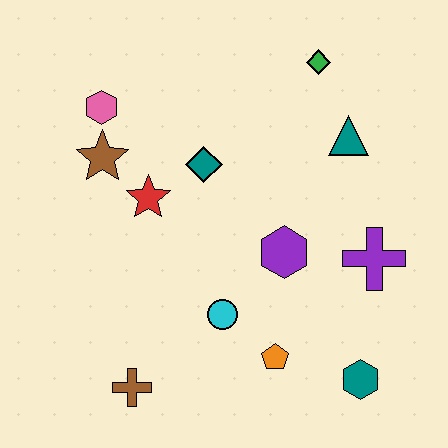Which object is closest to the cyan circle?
The orange pentagon is closest to the cyan circle.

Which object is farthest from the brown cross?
The green diamond is farthest from the brown cross.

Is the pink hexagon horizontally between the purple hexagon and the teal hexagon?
No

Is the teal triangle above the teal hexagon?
Yes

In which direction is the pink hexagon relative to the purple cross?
The pink hexagon is to the left of the purple cross.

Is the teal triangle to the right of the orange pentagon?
Yes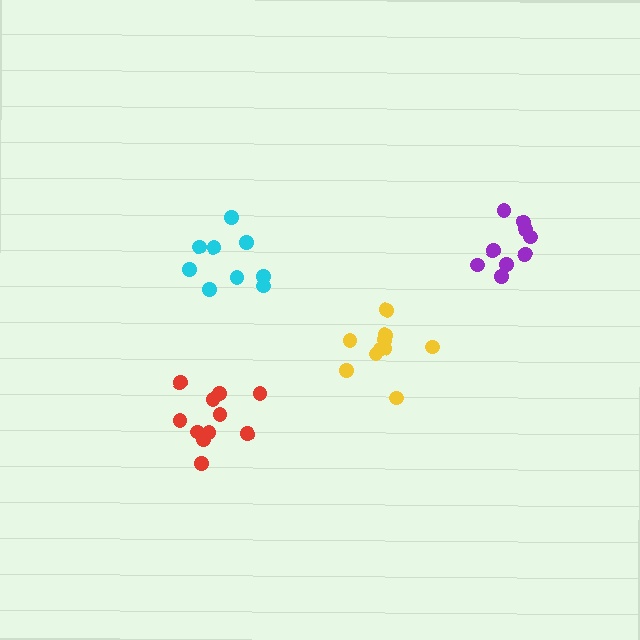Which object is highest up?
The purple cluster is topmost.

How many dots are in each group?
Group 1: 11 dots, Group 2: 10 dots, Group 3: 9 dots, Group 4: 10 dots (40 total).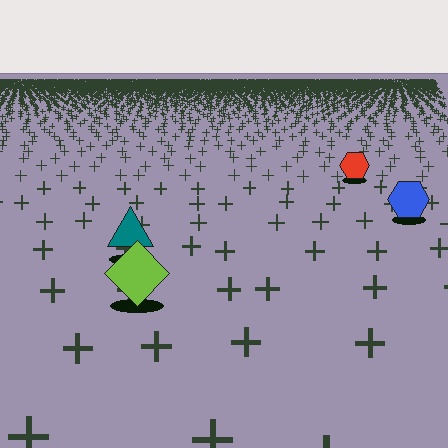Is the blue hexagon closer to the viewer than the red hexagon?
Yes. The blue hexagon is closer — you can tell from the texture gradient: the ground texture is coarser near it.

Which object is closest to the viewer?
The lime diamond is closest. The texture marks near it are larger and more spread out.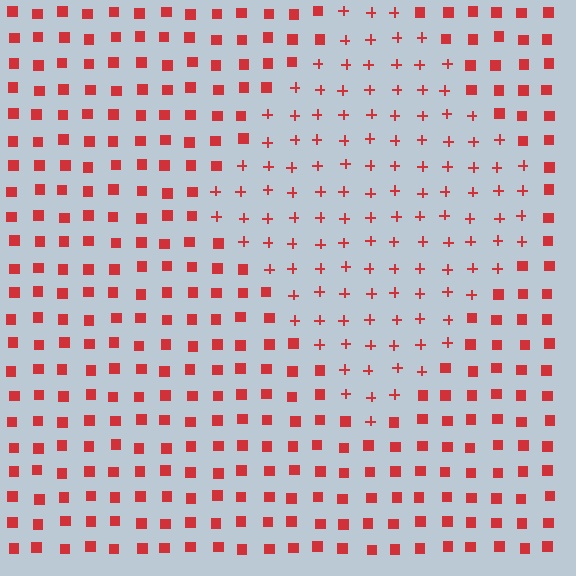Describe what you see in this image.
The image is filled with small red elements arranged in a uniform grid. A diamond-shaped region contains plus signs, while the surrounding area contains squares. The boundary is defined purely by the change in element shape.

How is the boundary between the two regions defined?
The boundary is defined by a change in element shape: plus signs inside vs. squares outside. All elements share the same color and spacing.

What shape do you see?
I see a diamond.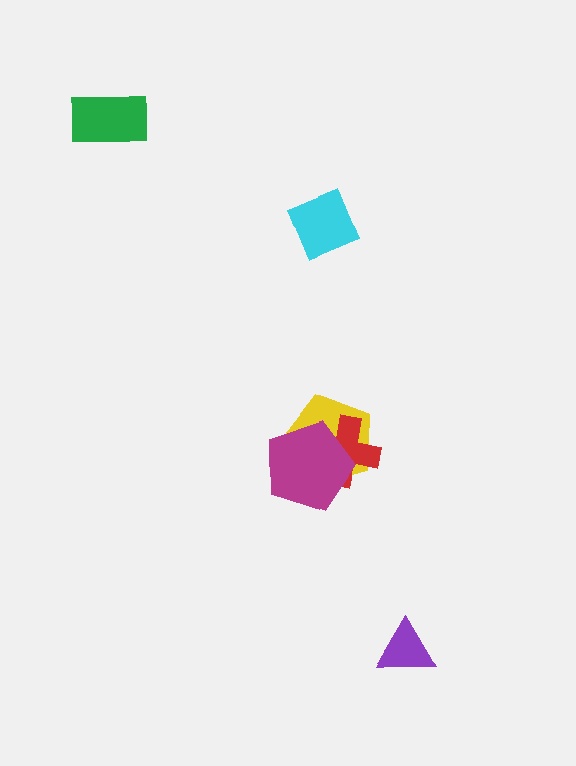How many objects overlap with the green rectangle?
0 objects overlap with the green rectangle.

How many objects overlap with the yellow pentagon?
2 objects overlap with the yellow pentagon.